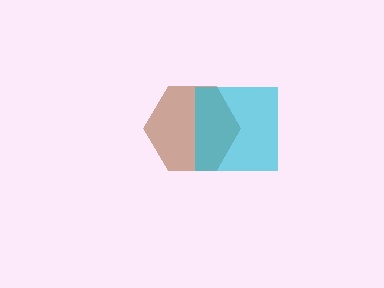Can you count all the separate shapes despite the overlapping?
Yes, there are 2 separate shapes.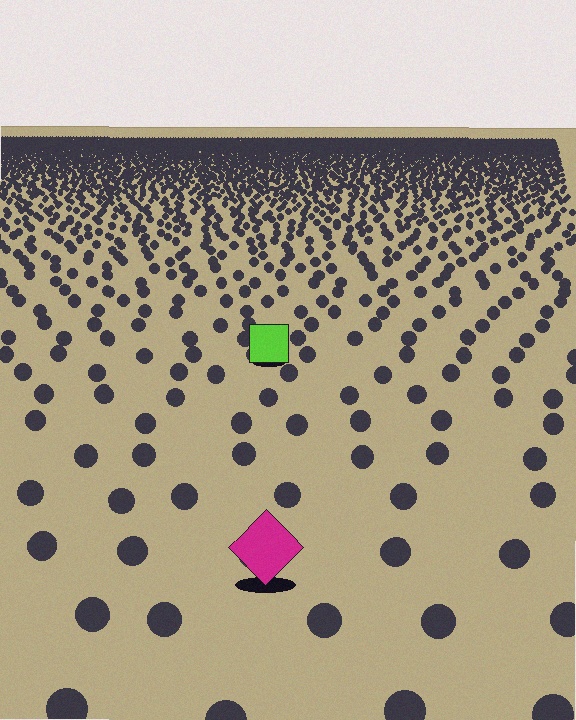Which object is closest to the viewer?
The magenta diamond is closest. The texture marks near it are larger and more spread out.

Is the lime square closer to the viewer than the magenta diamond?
No. The magenta diamond is closer — you can tell from the texture gradient: the ground texture is coarser near it.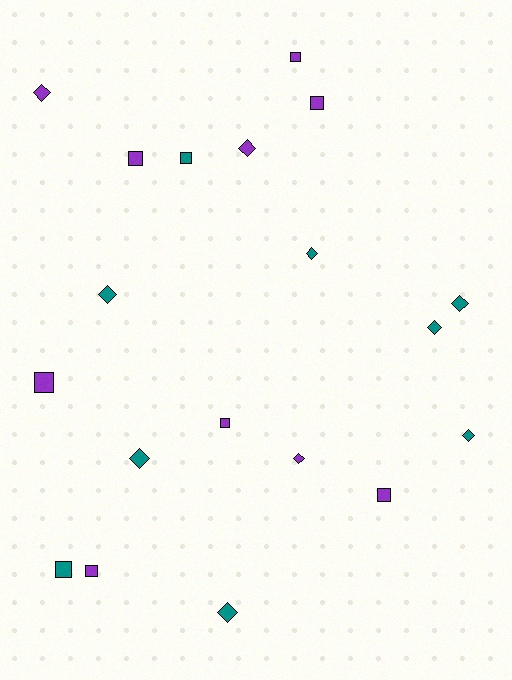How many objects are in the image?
There are 19 objects.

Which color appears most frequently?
Purple, with 10 objects.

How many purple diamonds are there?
There are 3 purple diamonds.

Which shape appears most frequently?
Diamond, with 10 objects.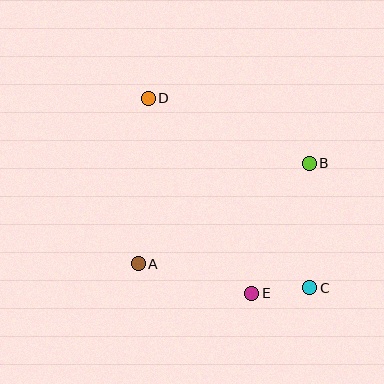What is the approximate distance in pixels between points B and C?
The distance between B and C is approximately 125 pixels.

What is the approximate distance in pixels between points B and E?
The distance between B and E is approximately 143 pixels.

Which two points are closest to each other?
Points C and E are closest to each other.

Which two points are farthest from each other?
Points C and D are farthest from each other.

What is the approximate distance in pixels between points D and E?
The distance between D and E is approximately 221 pixels.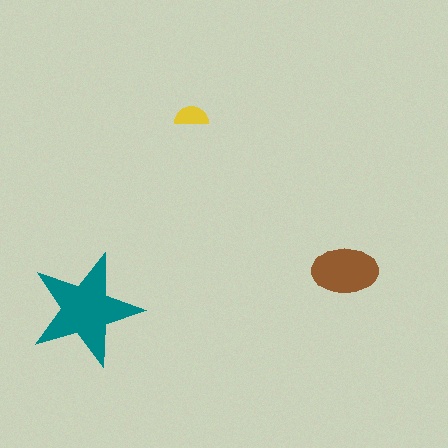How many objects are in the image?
There are 3 objects in the image.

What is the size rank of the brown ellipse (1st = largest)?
2nd.